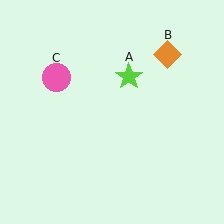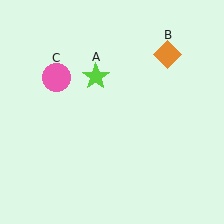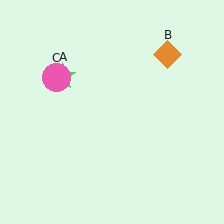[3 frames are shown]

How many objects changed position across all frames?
1 object changed position: lime star (object A).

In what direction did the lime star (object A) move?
The lime star (object A) moved left.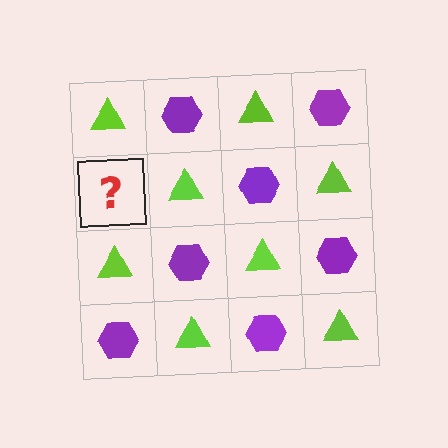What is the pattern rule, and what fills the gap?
The rule is that it alternates lime triangle and purple hexagon in a checkerboard pattern. The gap should be filled with a purple hexagon.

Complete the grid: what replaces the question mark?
The question mark should be replaced with a purple hexagon.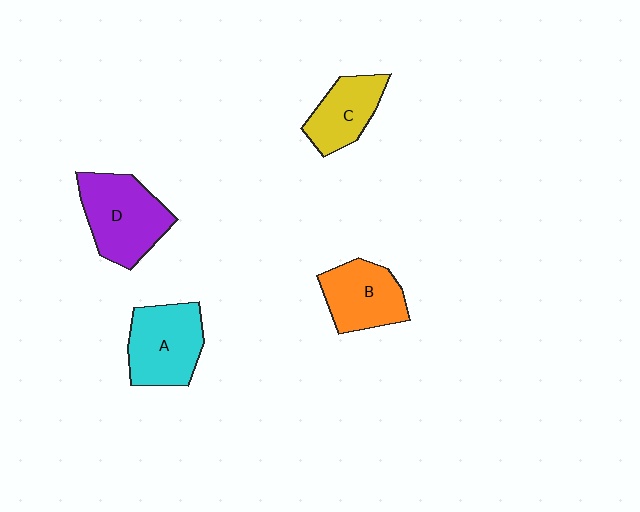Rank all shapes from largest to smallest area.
From largest to smallest: D (purple), A (cyan), B (orange), C (yellow).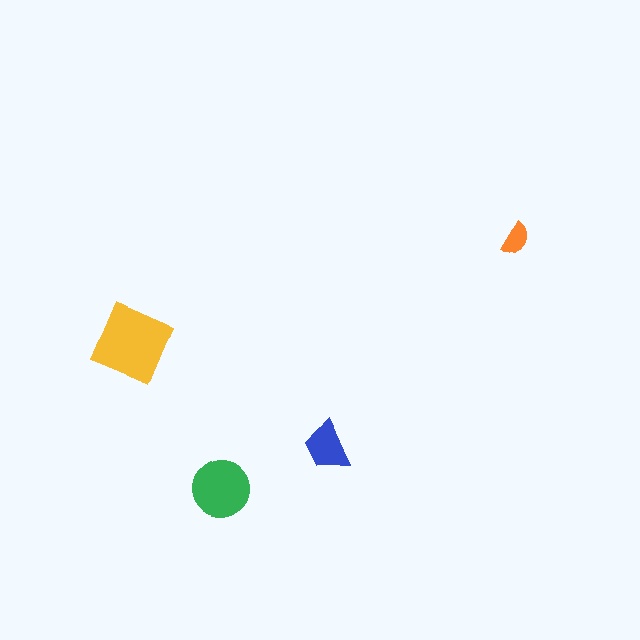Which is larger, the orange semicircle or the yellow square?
The yellow square.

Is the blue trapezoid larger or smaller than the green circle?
Smaller.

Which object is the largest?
The yellow square.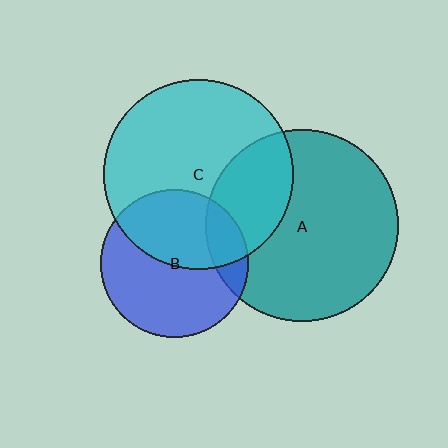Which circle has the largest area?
Circle A (teal).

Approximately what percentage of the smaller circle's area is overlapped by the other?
Approximately 45%.